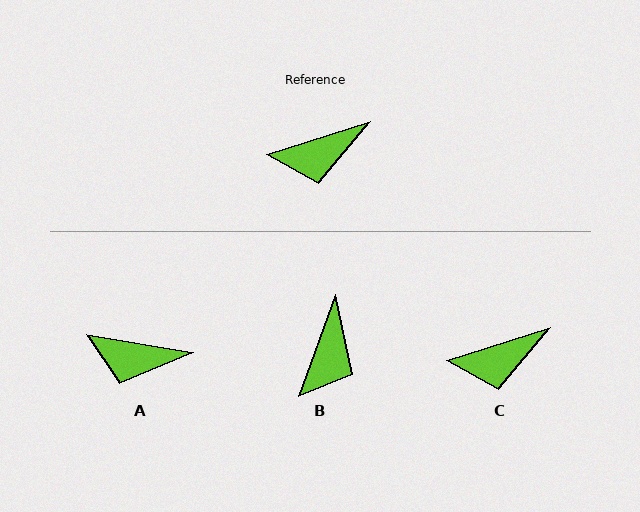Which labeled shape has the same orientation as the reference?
C.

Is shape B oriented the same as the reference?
No, it is off by about 52 degrees.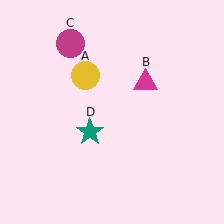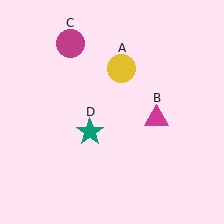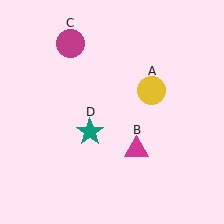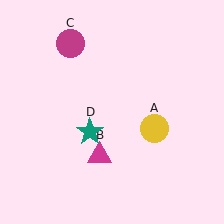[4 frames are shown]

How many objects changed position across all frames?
2 objects changed position: yellow circle (object A), magenta triangle (object B).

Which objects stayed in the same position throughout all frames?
Magenta circle (object C) and teal star (object D) remained stationary.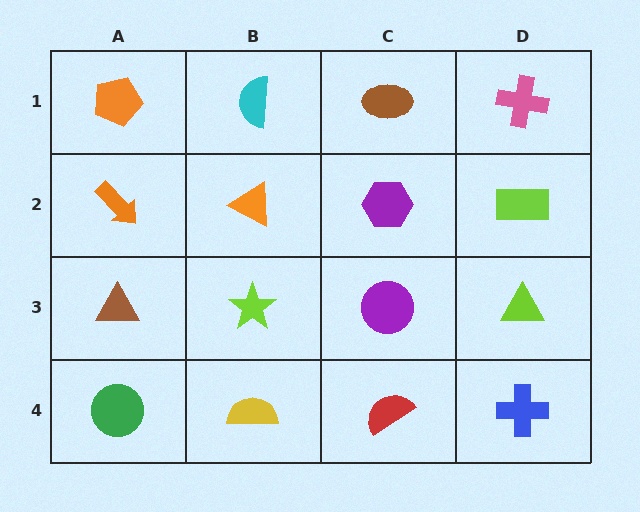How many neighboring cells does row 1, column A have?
2.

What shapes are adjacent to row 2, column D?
A pink cross (row 1, column D), a lime triangle (row 3, column D), a purple hexagon (row 2, column C).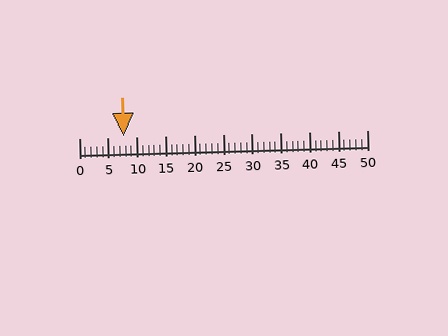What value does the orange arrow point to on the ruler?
The orange arrow points to approximately 8.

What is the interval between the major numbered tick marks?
The major tick marks are spaced 5 units apart.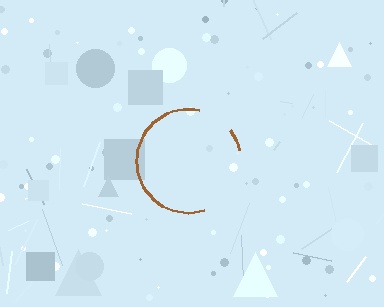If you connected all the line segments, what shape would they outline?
They would outline a circle.